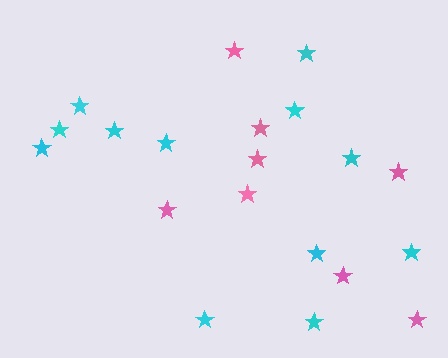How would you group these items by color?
There are 2 groups: one group of pink stars (8) and one group of cyan stars (12).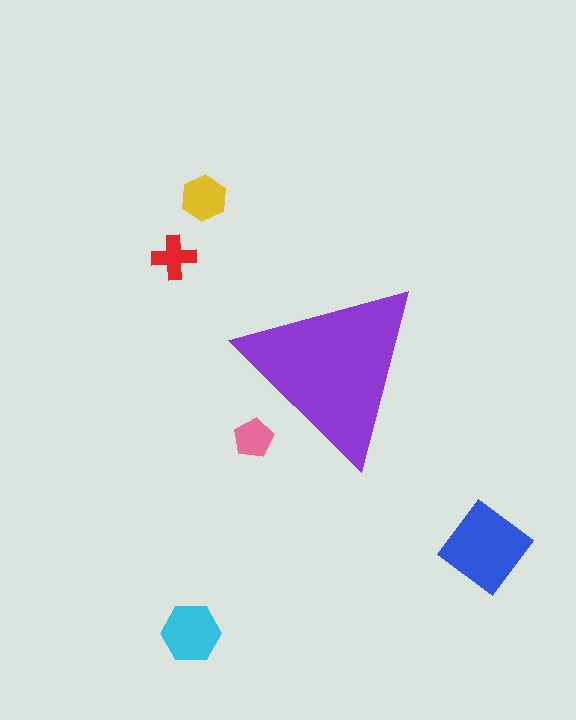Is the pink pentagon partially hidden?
Yes, the pink pentagon is partially hidden behind the purple triangle.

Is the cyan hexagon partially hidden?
No, the cyan hexagon is fully visible.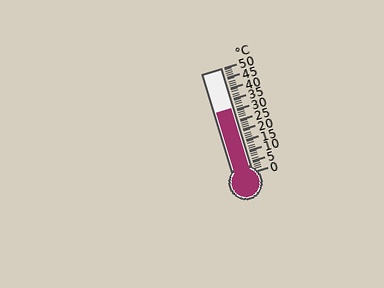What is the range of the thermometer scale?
The thermometer scale ranges from 0°C to 50°C.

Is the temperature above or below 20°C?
The temperature is above 20°C.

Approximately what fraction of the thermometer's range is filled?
The thermometer is filled to approximately 60% of its range.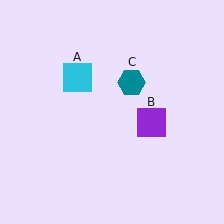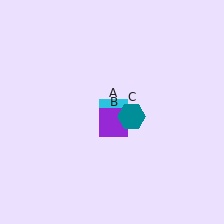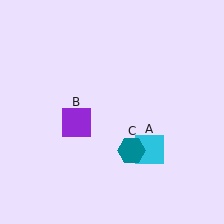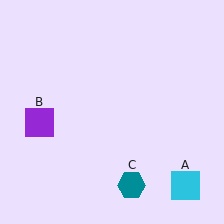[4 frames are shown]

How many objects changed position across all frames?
3 objects changed position: cyan square (object A), purple square (object B), teal hexagon (object C).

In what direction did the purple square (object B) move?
The purple square (object B) moved left.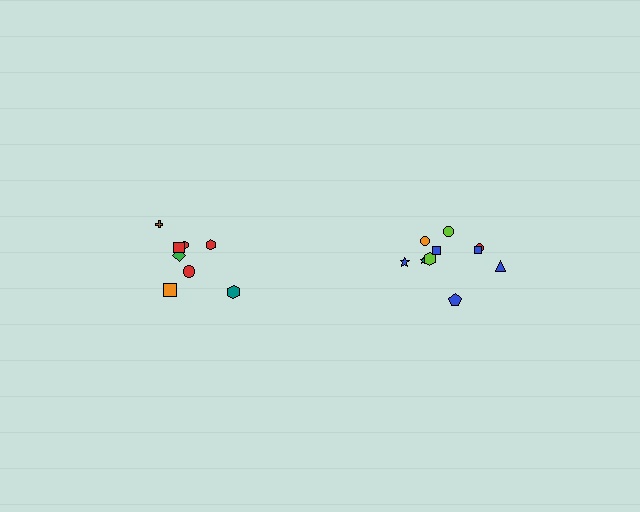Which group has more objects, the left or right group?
The right group.